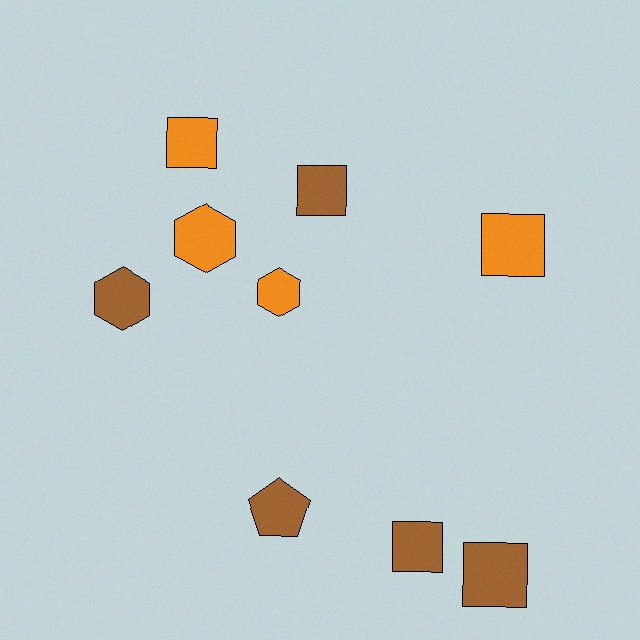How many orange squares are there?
There are 2 orange squares.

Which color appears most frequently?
Brown, with 5 objects.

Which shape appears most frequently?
Square, with 5 objects.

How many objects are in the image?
There are 9 objects.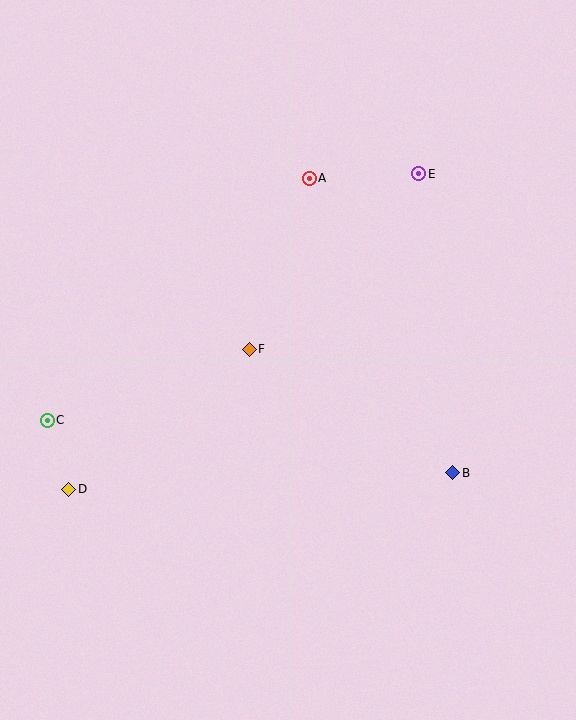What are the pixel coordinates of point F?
Point F is at (249, 349).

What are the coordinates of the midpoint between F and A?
The midpoint between F and A is at (279, 264).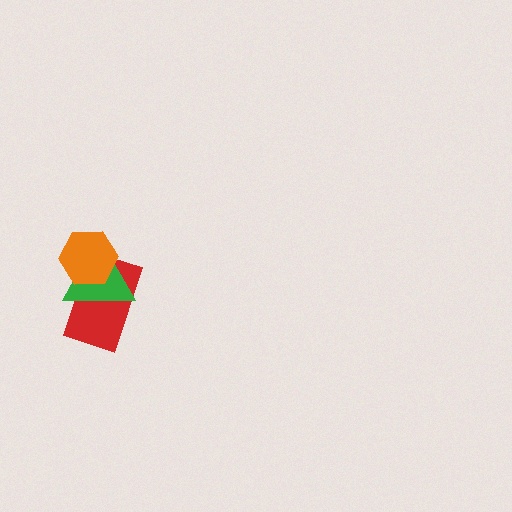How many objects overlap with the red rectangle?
2 objects overlap with the red rectangle.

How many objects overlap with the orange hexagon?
2 objects overlap with the orange hexagon.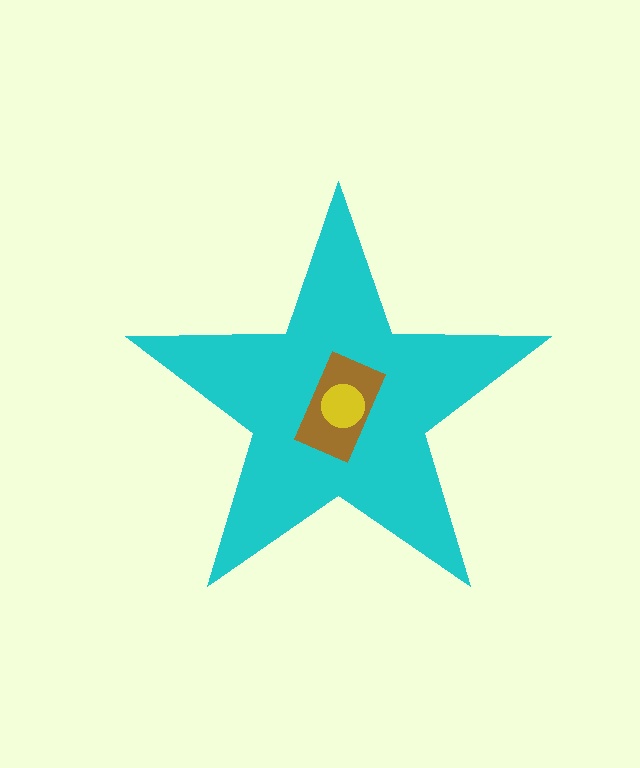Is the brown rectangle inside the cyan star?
Yes.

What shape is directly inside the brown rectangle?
The yellow circle.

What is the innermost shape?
The yellow circle.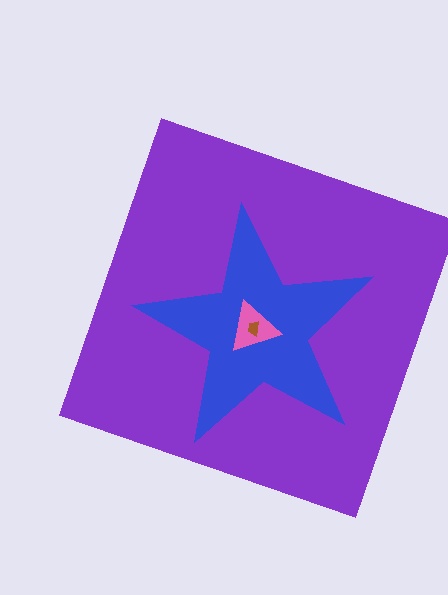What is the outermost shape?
The purple square.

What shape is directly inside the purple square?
The blue star.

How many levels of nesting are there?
4.